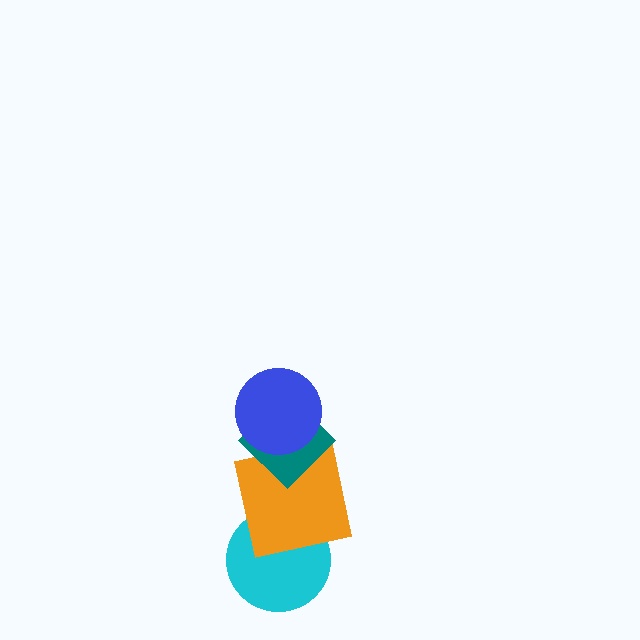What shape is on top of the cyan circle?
The orange square is on top of the cyan circle.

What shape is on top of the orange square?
The teal diamond is on top of the orange square.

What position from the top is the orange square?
The orange square is 3rd from the top.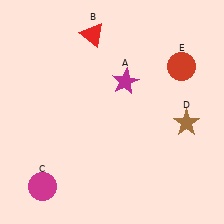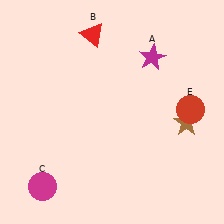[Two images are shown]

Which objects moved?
The objects that moved are: the magenta star (A), the red circle (E).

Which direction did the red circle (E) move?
The red circle (E) moved down.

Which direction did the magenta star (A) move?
The magenta star (A) moved right.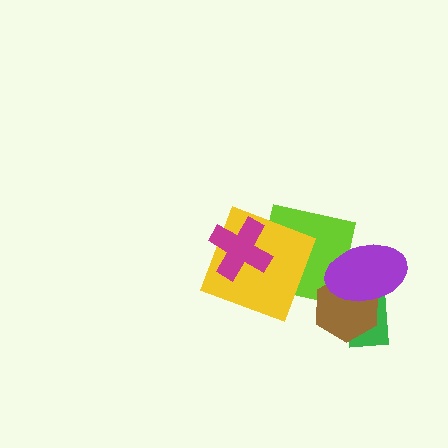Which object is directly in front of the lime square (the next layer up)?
The brown hexagon is directly in front of the lime square.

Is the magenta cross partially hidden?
No, no other shape covers it.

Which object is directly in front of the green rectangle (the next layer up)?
The brown hexagon is directly in front of the green rectangle.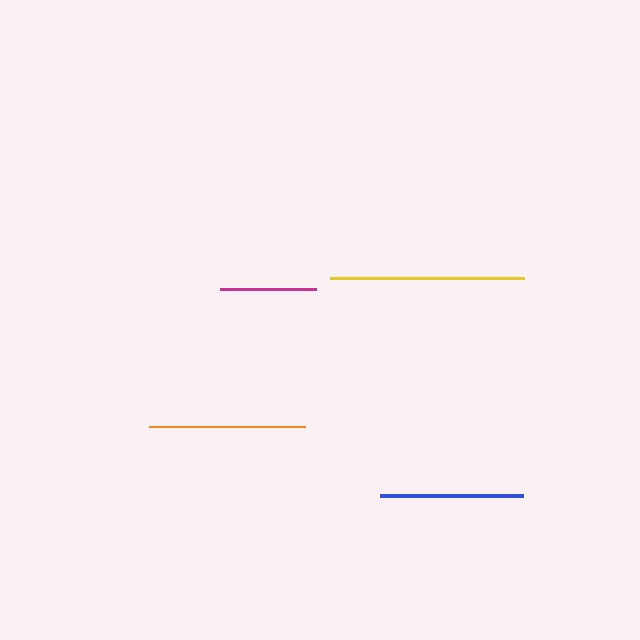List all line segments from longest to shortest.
From longest to shortest: yellow, orange, blue, magenta.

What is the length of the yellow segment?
The yellow segment is approximately 194 pixels long.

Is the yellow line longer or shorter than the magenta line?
The yellow line is longer than the magenta line.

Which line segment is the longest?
The yellow line is the longest at approximately 194 pixels.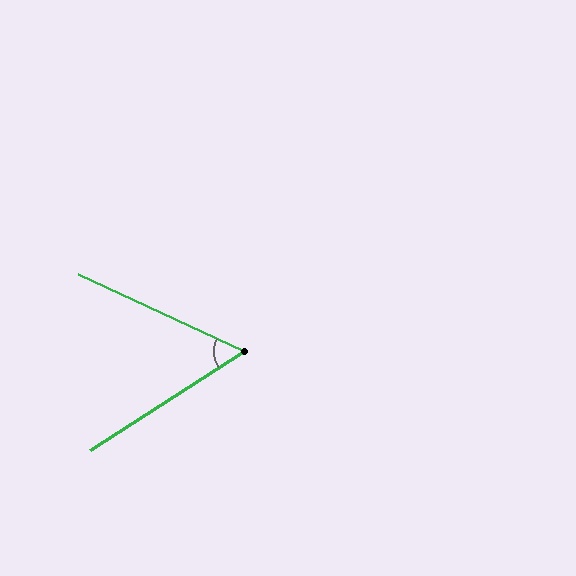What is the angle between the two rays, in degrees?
Approximately 58 degrees.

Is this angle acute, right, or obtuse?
It is acute.